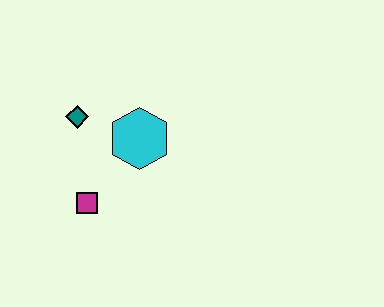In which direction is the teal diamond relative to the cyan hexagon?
The teal diamond is to the left of the cyan hexagon.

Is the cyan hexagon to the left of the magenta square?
No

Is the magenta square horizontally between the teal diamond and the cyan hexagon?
Yes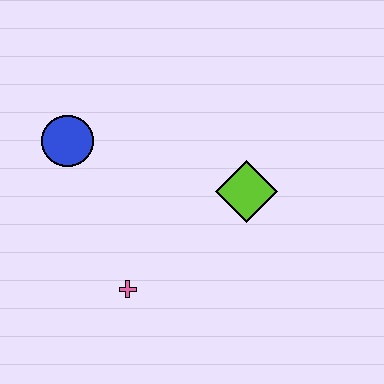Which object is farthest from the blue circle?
The lime diamond is farthest from the blue circle.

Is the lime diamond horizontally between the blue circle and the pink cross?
No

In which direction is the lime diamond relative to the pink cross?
The lime diamond is to the right of the pink cross.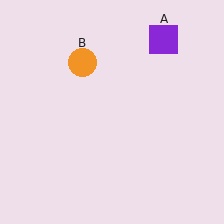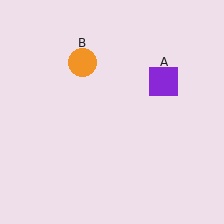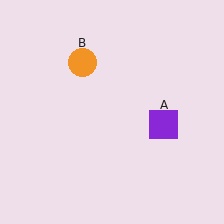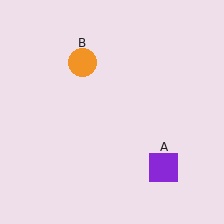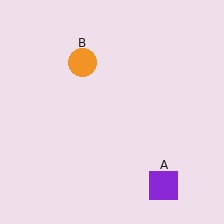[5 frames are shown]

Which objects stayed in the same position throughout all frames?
Orange circle (object B) remained stationary.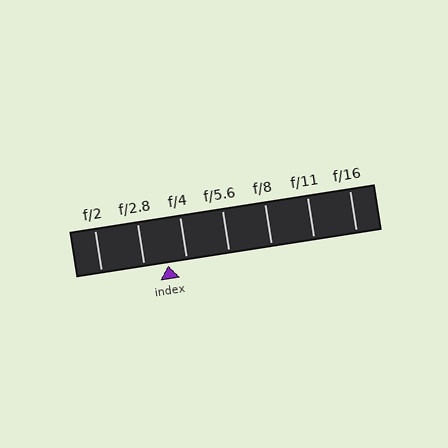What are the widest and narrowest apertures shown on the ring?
The widest aperture shown is f/2 and the narrowest is f/16.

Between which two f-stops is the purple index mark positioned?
The index mark is between f/2.8 and f/4.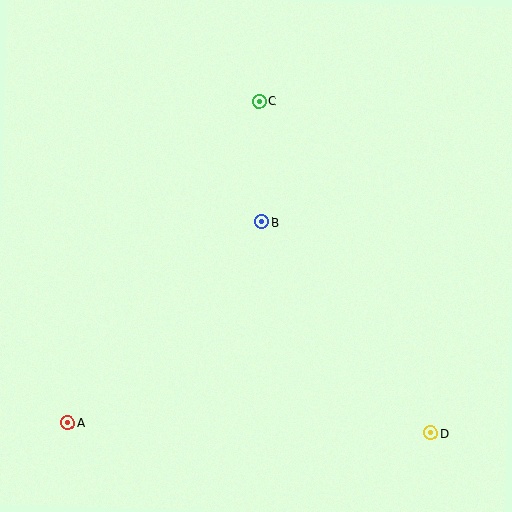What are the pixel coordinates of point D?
Point D is at (430, 433).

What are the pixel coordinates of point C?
Point C is at (259, 101).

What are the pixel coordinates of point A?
Point A is at (68, 423).